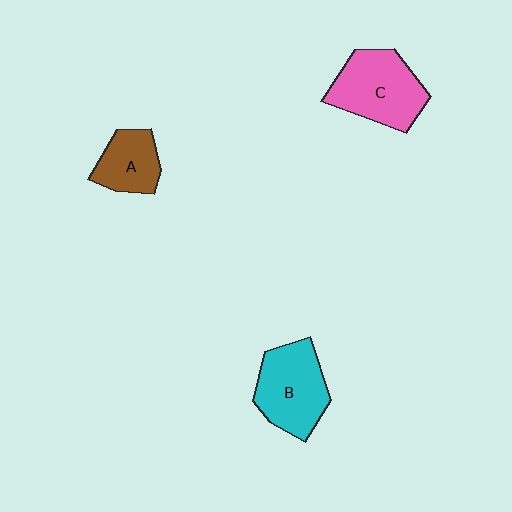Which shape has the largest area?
Shape C (pink).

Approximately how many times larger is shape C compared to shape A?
Approximately 1.6 times.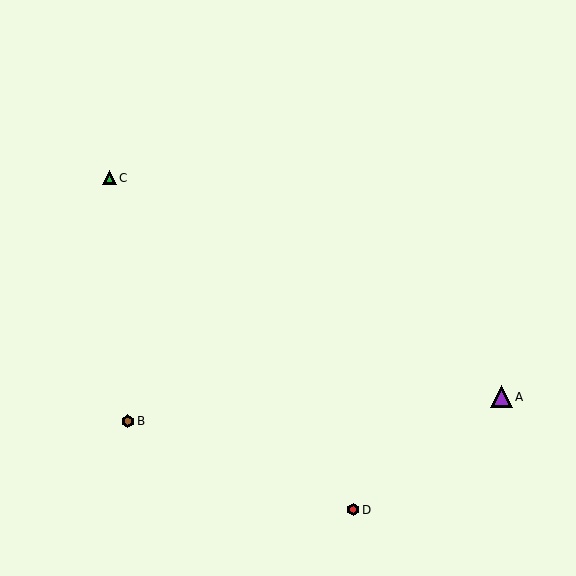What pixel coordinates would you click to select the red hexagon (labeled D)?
Click at (353, 510) to select the red hexagon D.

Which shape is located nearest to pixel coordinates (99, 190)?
The green triangle (labeled C) at (109, 178) is nearest to that location.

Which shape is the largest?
The purple triangle (labeled A) is the largest.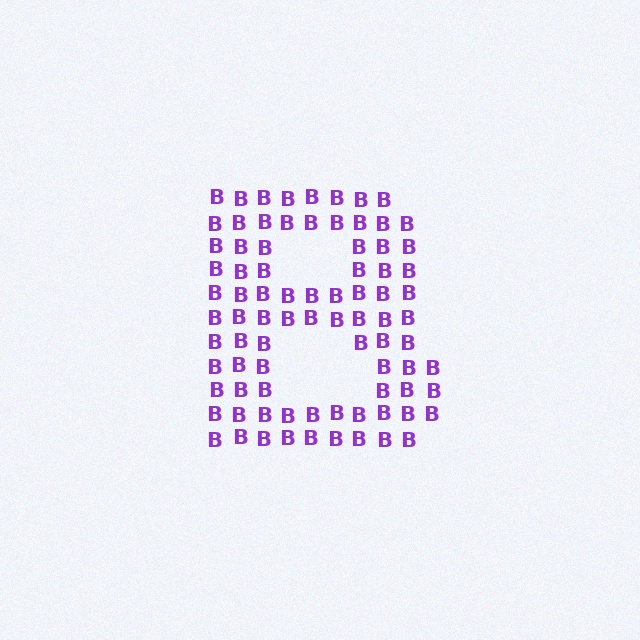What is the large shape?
The large shape is the letter B.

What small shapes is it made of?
It is made of small letter B's.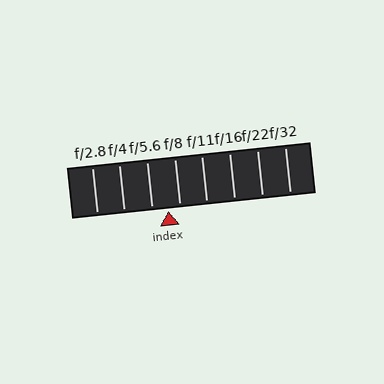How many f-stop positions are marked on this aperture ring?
There are 8 f-stop positions marked.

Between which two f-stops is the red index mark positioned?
The index mark is between f/5.6 and f/8.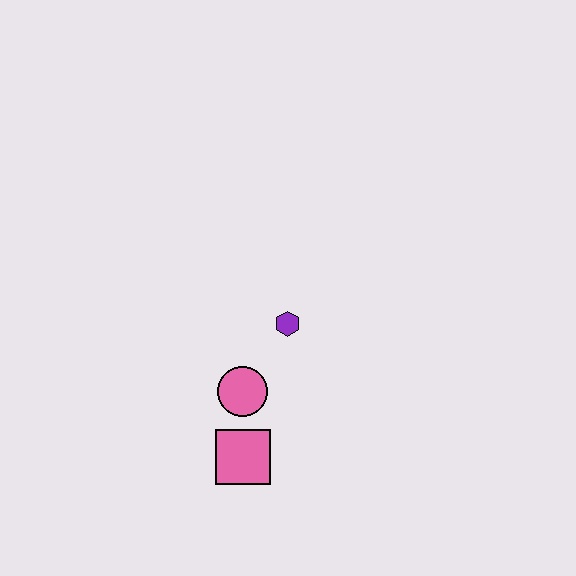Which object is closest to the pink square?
The pink circle is closest to the pink square.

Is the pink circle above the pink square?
Yes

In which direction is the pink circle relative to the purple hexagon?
The pink circle is below the purple hexagon.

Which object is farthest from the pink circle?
The purple hexagon is farthest from the pink circle.